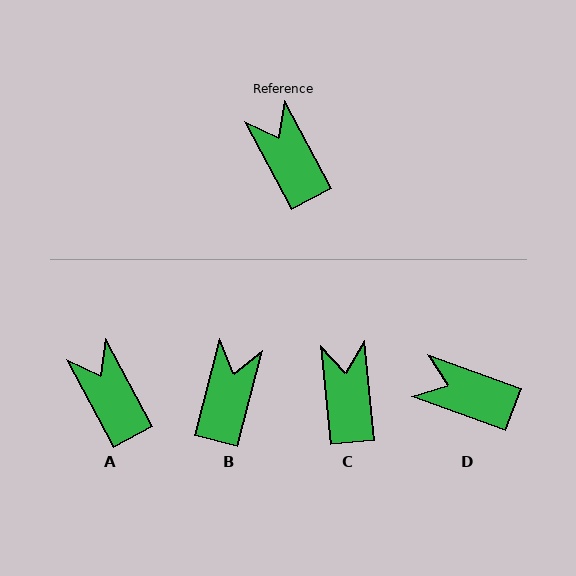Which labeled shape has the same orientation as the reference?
A.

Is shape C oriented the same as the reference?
No, it is off by about 22 degrees.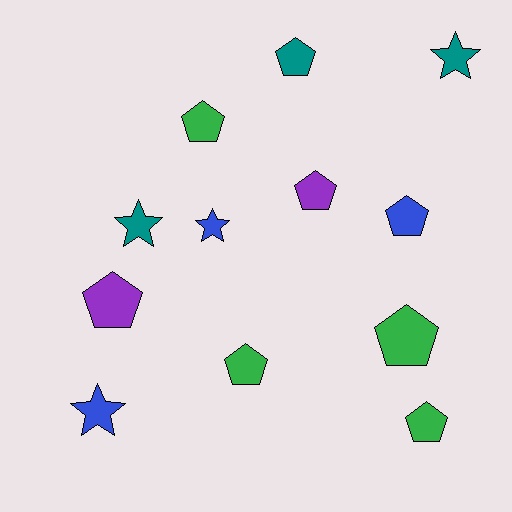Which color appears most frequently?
Green, with 4 objects.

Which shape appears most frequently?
Pentagon, with 8 objects.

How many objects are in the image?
There are 12 objects.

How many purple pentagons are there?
There are 2 purple pentagons.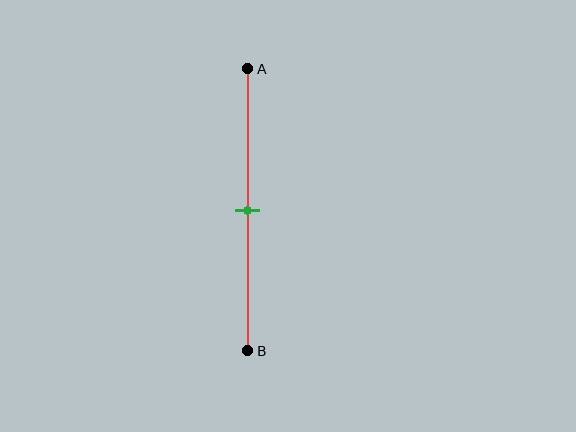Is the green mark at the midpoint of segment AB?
Yes, the mark is approximately at the midpoint.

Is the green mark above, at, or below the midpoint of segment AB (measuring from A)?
The green mark is approximately at the midpoint of segment AB.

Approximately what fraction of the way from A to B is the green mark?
The green mark is approximately 50% of the way from A to B.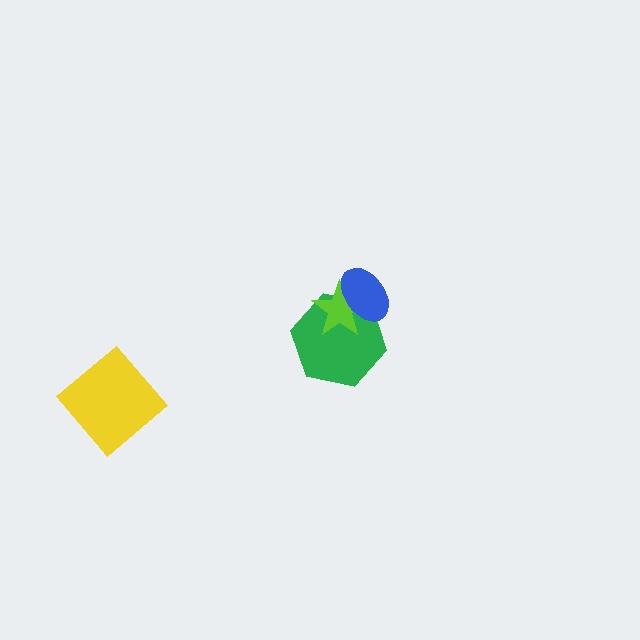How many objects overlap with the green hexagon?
2 objects overlap with the green hexagon.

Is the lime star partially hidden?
Yes, it is partially covered by another shape.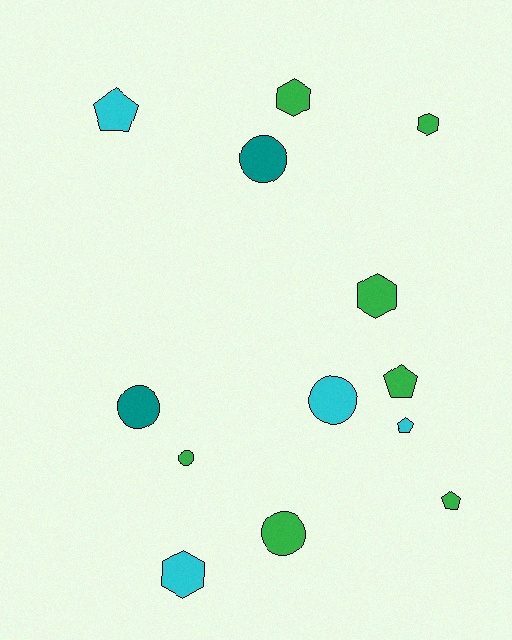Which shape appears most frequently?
Circle, with 5 objects.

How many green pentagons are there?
There are 2 green pentagons.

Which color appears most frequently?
Green, with 7 objects.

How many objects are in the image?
There are 13 objects.